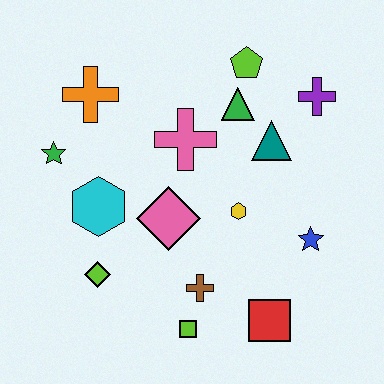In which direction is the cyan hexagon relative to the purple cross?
The cyan hexagon is to the left of the purple cross.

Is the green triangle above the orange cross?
No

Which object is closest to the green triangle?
The lime pentagon is closest to the green triangle.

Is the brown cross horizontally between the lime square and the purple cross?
Yes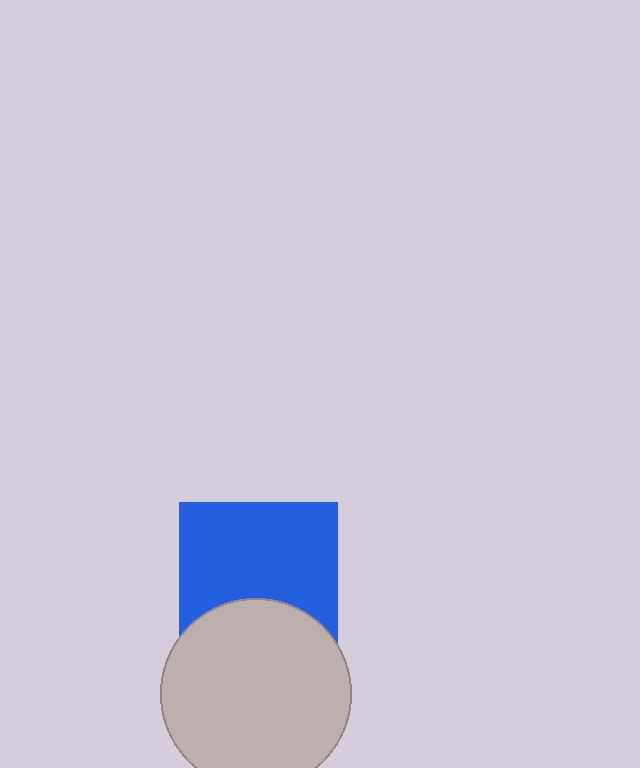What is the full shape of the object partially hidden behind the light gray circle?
The partially hidden object is a blue square.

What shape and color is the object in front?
The object in front is a light gray circle.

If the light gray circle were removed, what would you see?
You would see the complete blue square.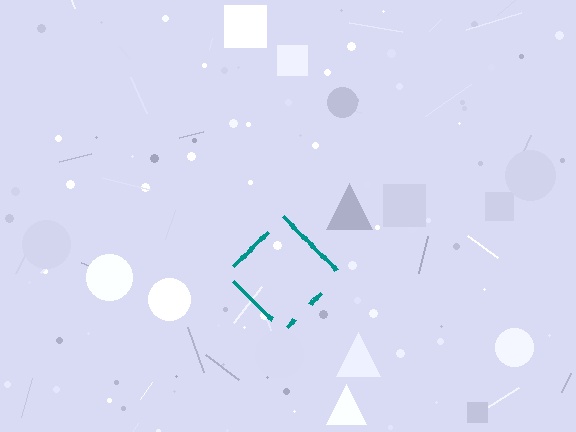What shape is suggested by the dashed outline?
The dashed outline suggests a diamond.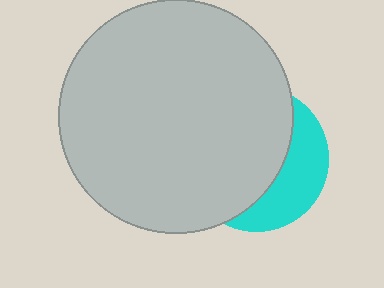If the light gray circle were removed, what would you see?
You would see the complete cyan circle.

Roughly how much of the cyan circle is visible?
A small part of it is visible (roughly 34%).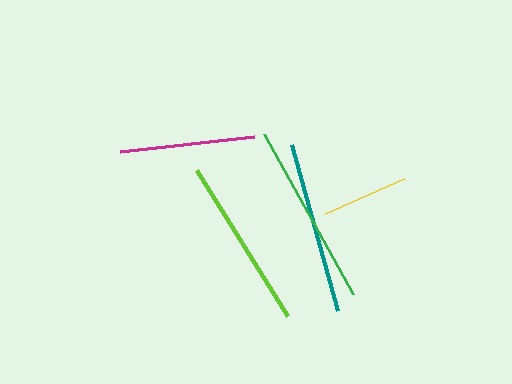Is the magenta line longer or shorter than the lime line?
The lime line is longer than the magenta line.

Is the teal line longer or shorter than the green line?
The green line is longer than the teal line.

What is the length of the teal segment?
The teal segment is approximately 173 pixels long.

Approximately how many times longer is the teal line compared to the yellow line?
The teal line is approximately 2.0 times the length of the yellow line.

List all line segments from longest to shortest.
From longest to shortest: green, teal, lime, magenta, yellow.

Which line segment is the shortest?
The yellow line is the shortest at approximately 85 pixels.